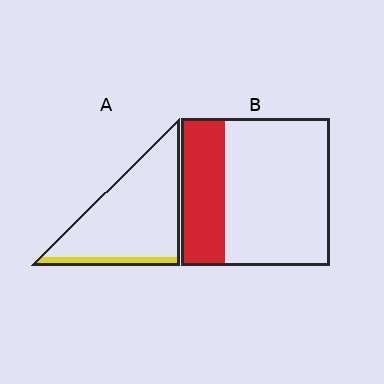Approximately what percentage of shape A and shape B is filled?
A is approximately 10% and B is approximately 30%.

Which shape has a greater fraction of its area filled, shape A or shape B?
Shape B.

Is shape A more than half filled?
No.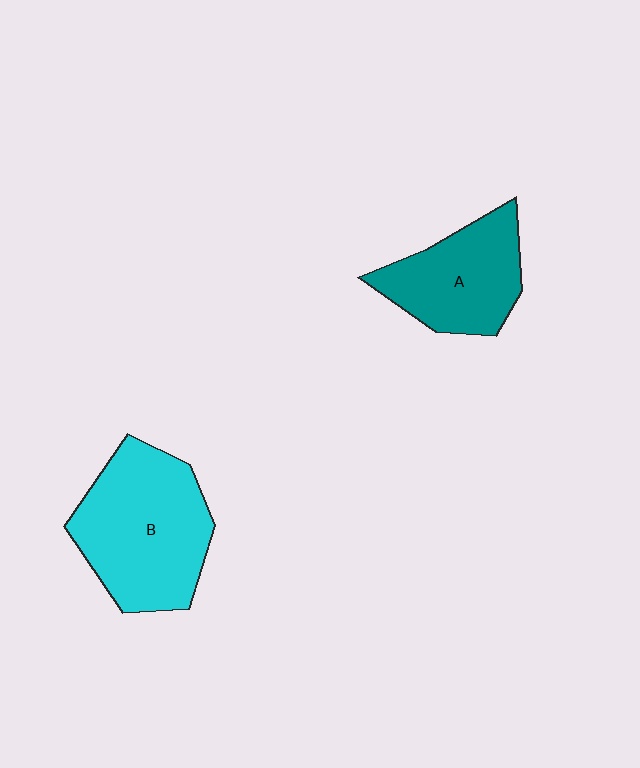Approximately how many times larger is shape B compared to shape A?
Approximately 1.4 times.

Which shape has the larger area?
Shape B (cyan).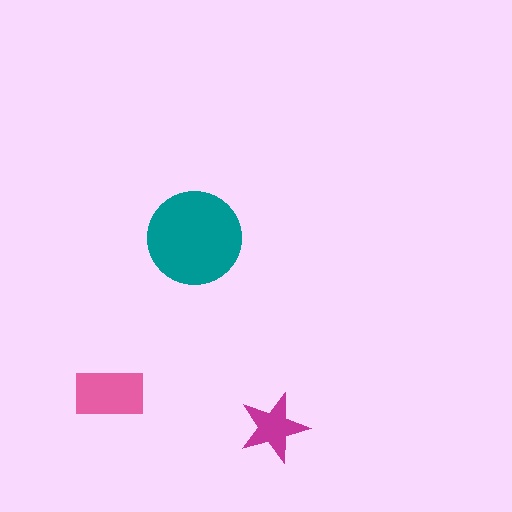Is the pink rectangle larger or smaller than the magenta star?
Larger.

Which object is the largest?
The teal circle.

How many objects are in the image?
There are 3 objects in the image.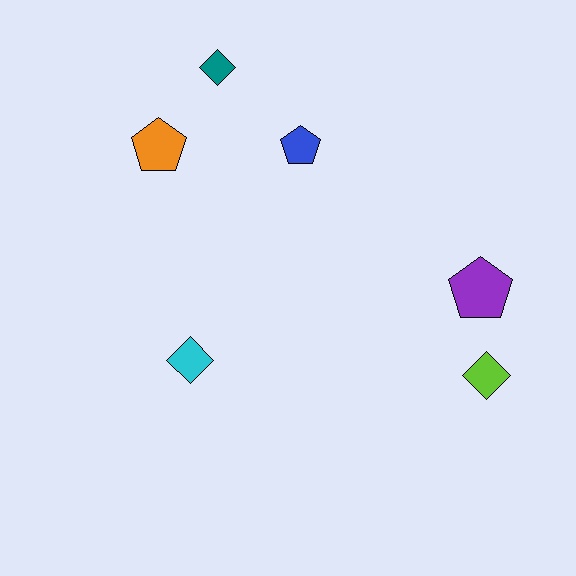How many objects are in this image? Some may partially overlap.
There are 6 objects.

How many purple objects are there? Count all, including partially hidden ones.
There is 1 purple object.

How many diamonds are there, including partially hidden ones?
There are 3 diamonds.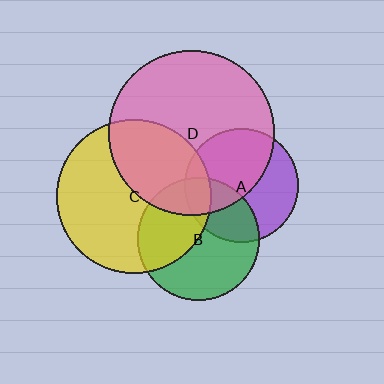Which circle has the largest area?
Circle D (pink).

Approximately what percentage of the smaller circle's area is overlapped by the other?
Approximately 15%.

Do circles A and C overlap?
Yes.